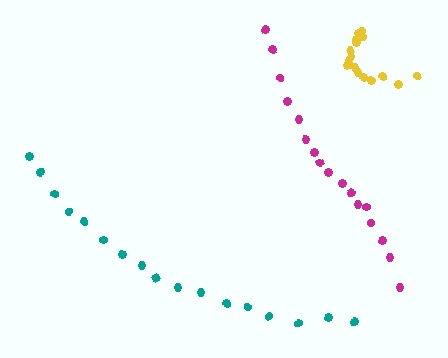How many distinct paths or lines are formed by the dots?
There are 3 distinct paths.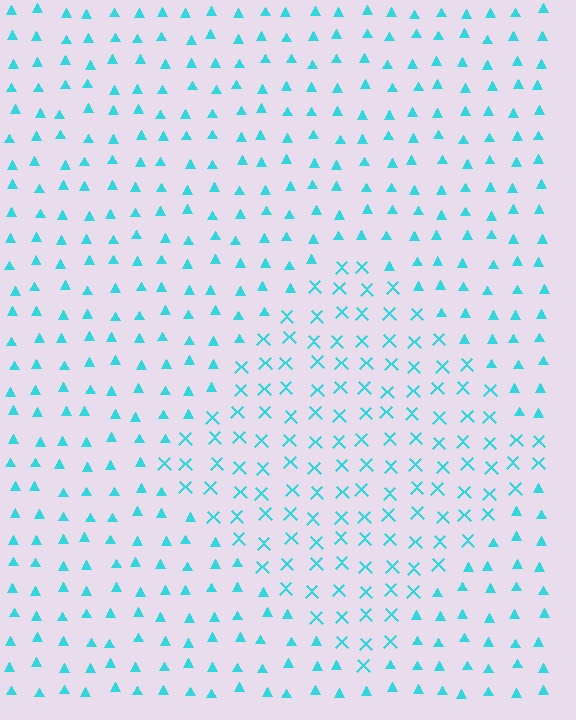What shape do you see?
I see a diamond.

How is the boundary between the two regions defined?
The boundary is defined by a change in element shape: X marks inside vs. triangles outside. All elements share the same color and spacing.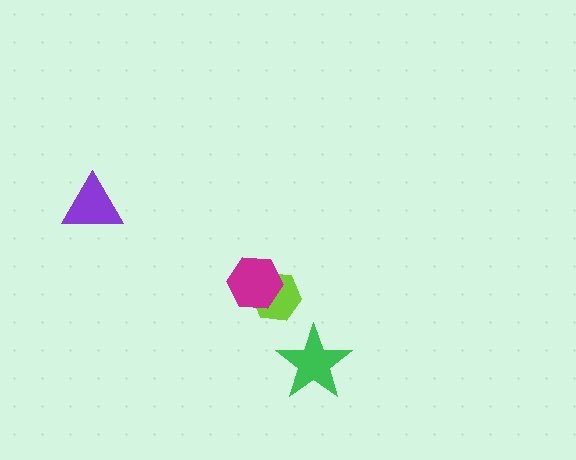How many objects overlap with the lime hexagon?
1 object overlaps with the lime hexagon.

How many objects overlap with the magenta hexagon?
1 object overlaps with the magenta hexagon.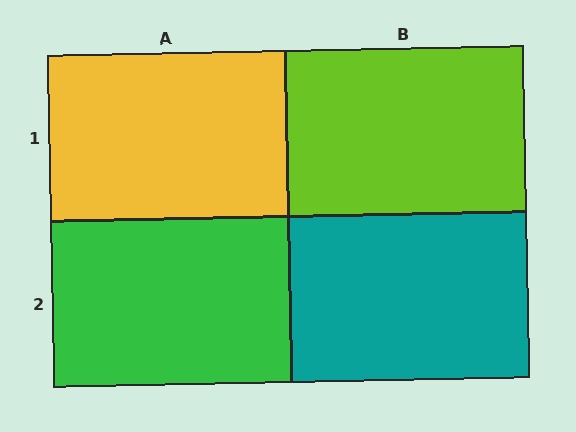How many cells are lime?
1 cell is lime.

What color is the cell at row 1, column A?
Yellow.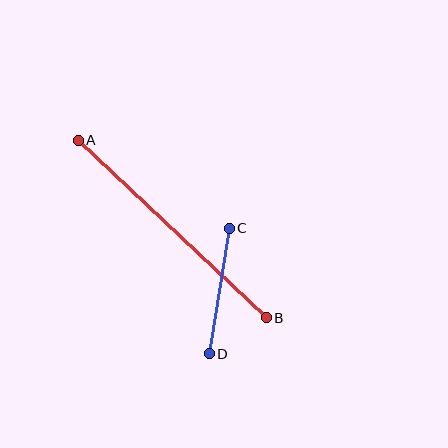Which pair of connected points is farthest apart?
Points A and B are farthest apart.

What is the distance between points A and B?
The distance is approximately 258 pixels.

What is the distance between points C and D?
The distance is approximately 127 pixels.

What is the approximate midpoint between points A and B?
The midpoint is at approximately (172, 229) pixels.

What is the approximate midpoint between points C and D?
The midpoint is at approximately (219, 291) pixels.